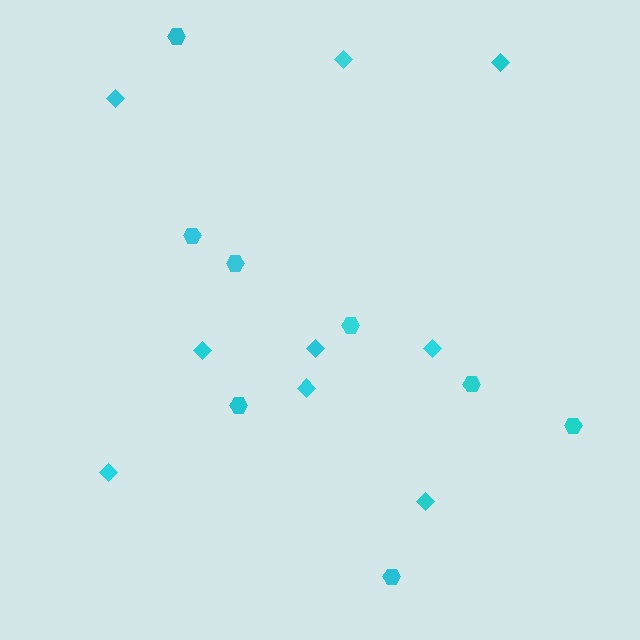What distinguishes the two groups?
There are 2 groups: one group of diamonds (9) and one group of hexagons (8).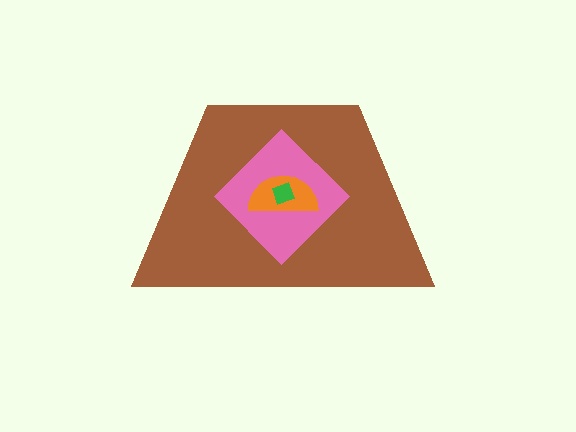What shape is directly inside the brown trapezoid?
The pink diamond.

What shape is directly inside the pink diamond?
The orange semicircle.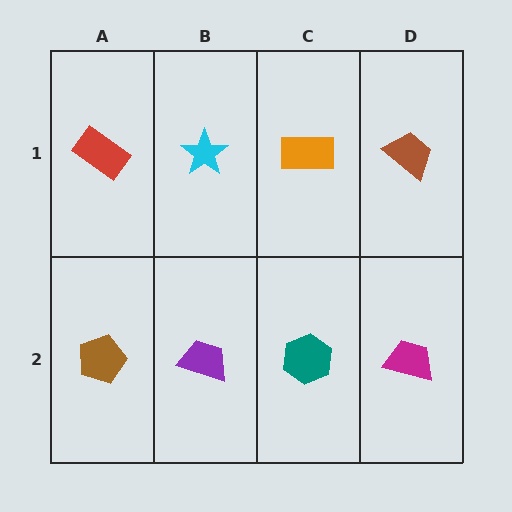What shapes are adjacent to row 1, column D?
A magenta trapezoid (row 2, column D), an orange rectangle (row 1, column C).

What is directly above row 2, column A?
A red rectangle.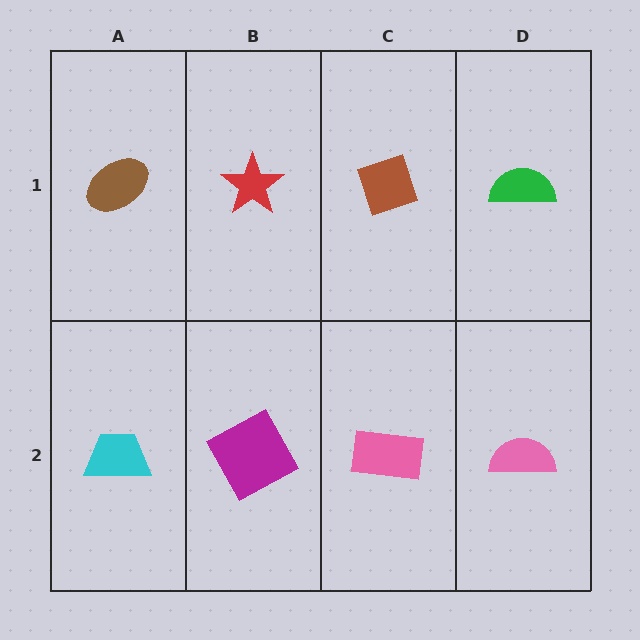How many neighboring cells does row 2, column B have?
3.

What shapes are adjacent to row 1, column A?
A cyan trapezoid (row 2, column A), a red star (row 1, column B).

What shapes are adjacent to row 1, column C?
A pink rectangle (row 2, column C), a red star (row 1, column B), a green semicircle (row 1, column D).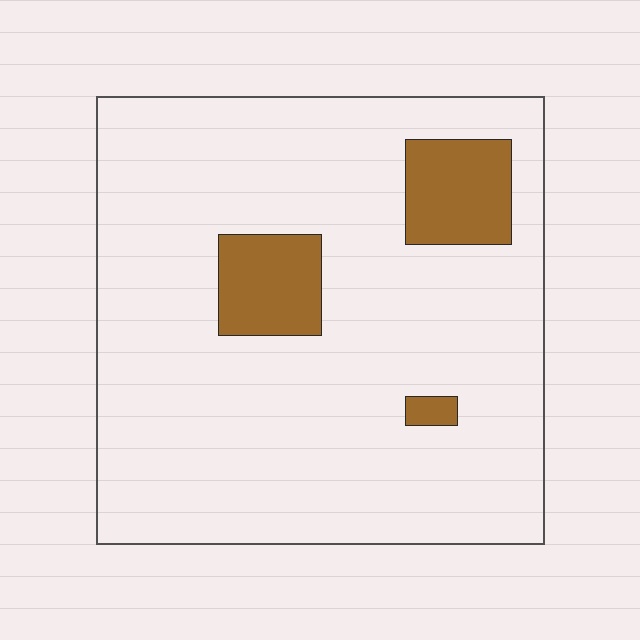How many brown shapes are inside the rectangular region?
3.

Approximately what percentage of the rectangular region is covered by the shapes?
Approximately 10%.